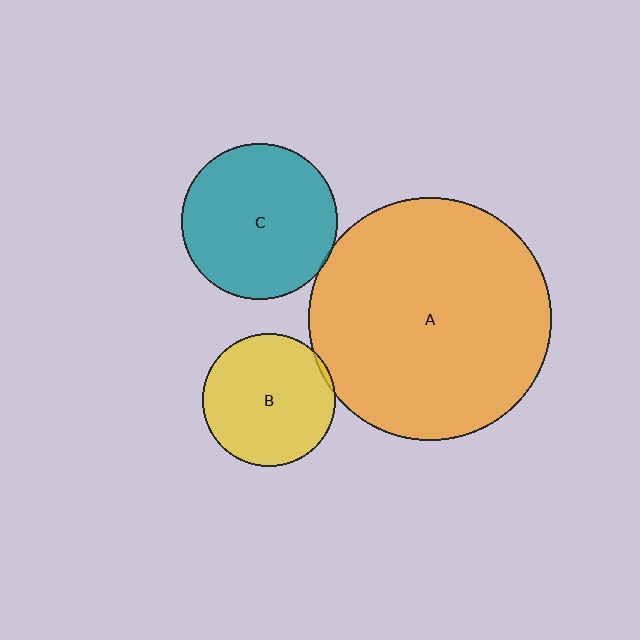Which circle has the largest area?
Circle A (orange).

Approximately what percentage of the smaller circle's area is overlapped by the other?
Approximately 5%.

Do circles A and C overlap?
Yes.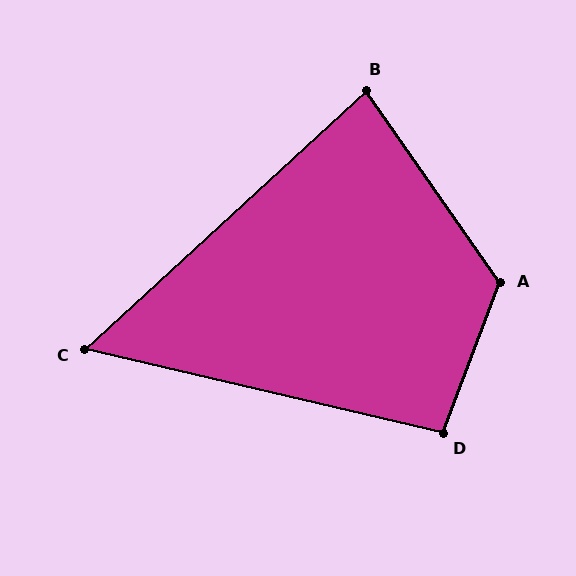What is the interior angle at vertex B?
Approximately 82 degrees (acute).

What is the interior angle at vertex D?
Approximately 98 degrees (obtuse).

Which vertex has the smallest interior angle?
C, at approximately 56 degrees.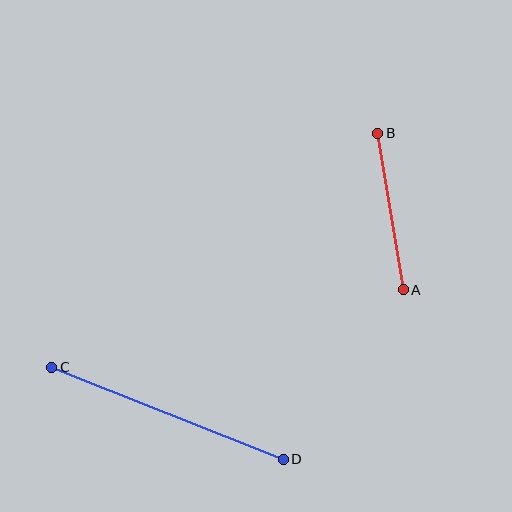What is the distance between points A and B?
The distance is approximately 159 pixels.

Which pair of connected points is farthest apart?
Points C and D are farthest apart.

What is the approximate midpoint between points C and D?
The midpoint is at approximately (168, 413) pixels.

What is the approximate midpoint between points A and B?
The midpoint is at approximately (391, 211) pixels.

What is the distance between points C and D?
The distance is approximately 249 pixels.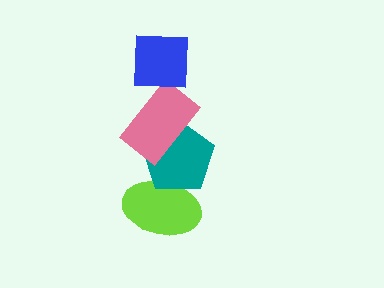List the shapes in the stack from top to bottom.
From top to bottom: the blue square, the pink rectangle, the teal pentagon, the lime ellipse.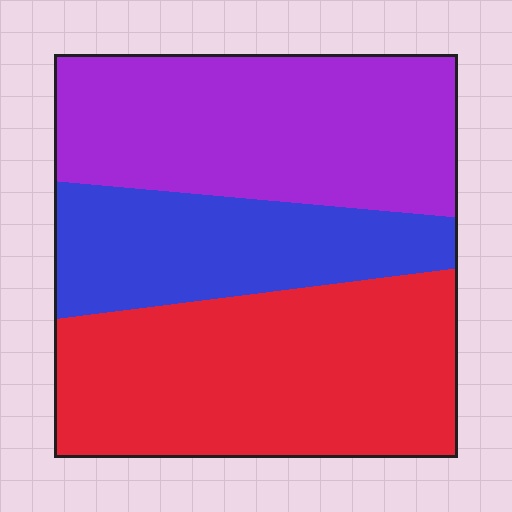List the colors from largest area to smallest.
From largest to smallest: red, purple, blue.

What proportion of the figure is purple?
Purple takes up about three eighths (3/8) of the figure.